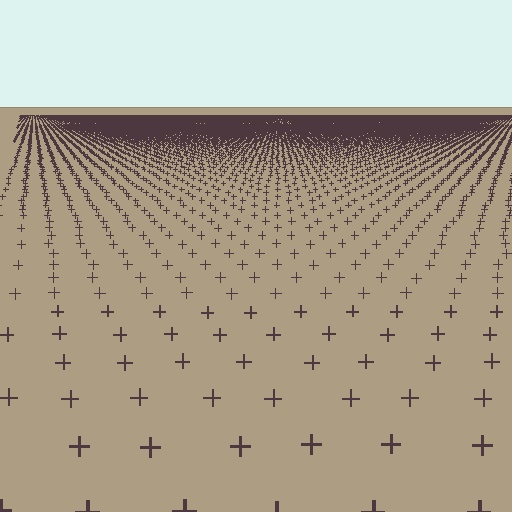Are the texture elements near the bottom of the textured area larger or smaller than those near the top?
Larger. Near the bottom, elements are closer to the viewer and appear at a bigger on-screen size.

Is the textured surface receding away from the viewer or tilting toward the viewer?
The surface is receding away from the viewer. Texture elements get smaller and denser toward the top.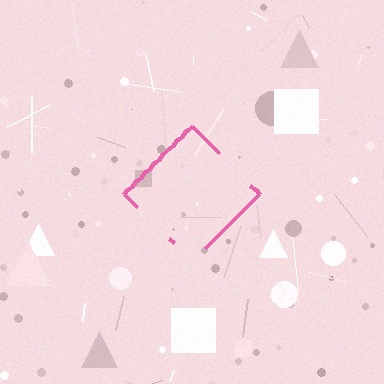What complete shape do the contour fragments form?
The contour fragments form a diamond.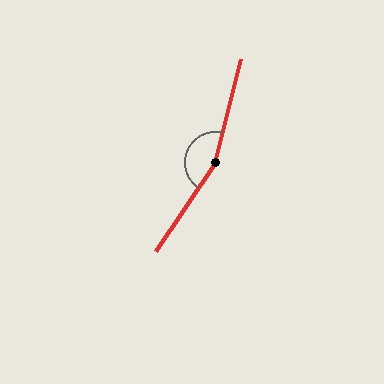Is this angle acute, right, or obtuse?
It is obtuse.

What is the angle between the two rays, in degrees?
Approximately 160 degrees.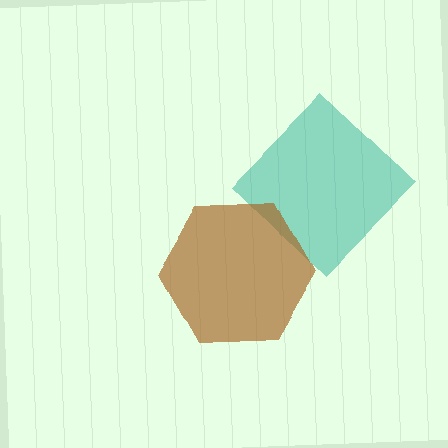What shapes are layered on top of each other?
The layered shapes are: a teal diamond, a brown hexagon.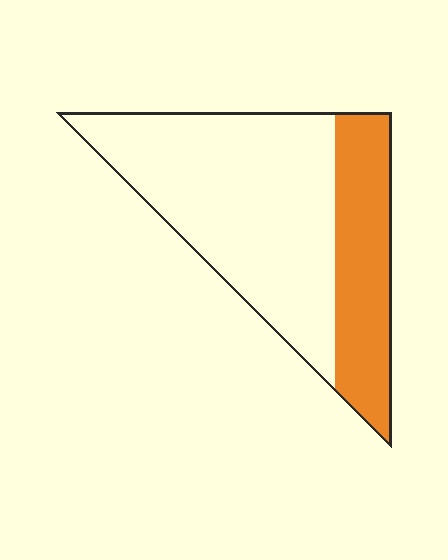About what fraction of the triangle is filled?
About one third (1/3).